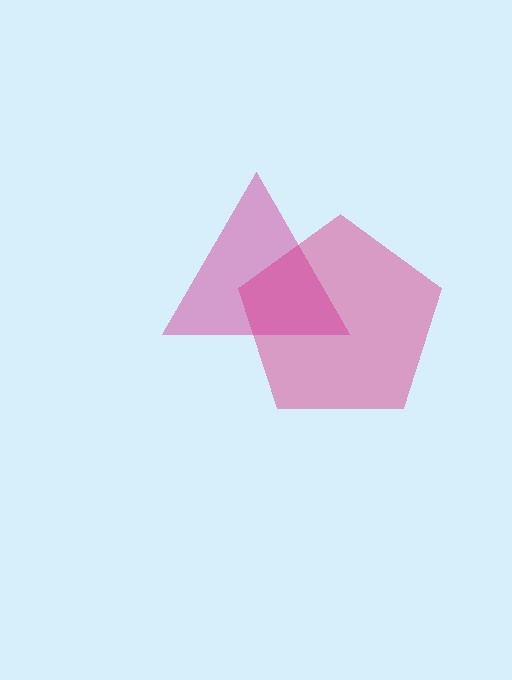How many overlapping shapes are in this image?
There are 2 overlapping shapes in the image.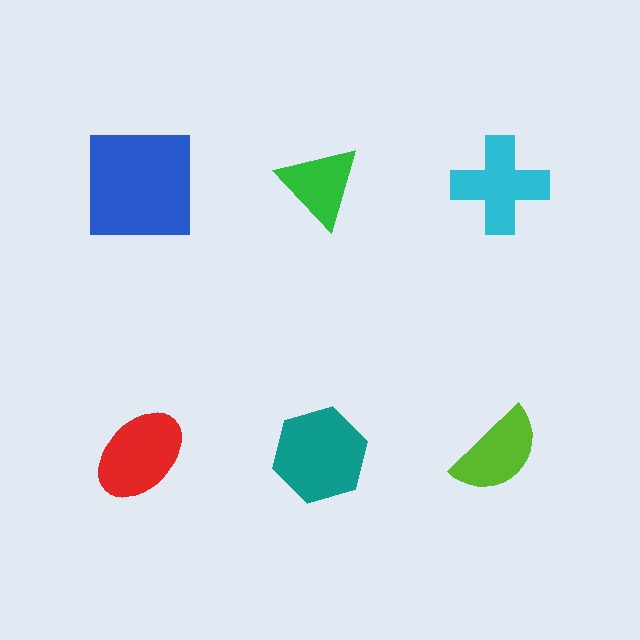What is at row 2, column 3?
A lime semicircle.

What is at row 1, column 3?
A cyan cross.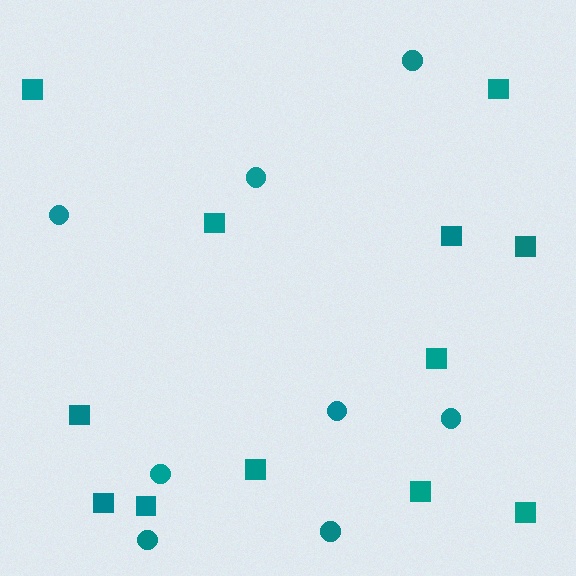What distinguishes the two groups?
There are 2 groups: one group of squares (12) and one group of circles (8).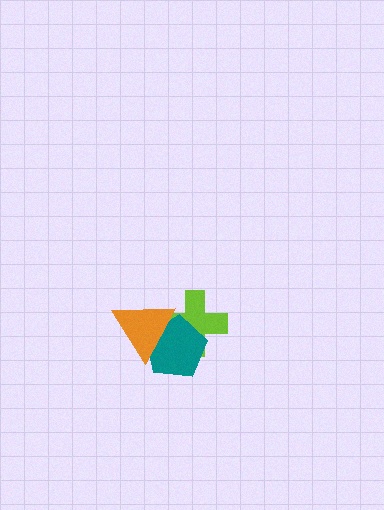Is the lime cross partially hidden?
Yes, it is partially covered by another shape.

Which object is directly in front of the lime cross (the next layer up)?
The teal pentagon is directly in front of the lime cross.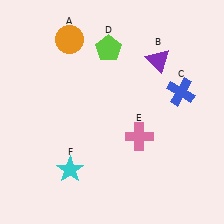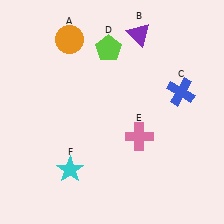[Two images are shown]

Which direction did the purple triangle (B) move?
The purple triangle (B) moved up.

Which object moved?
The purple triangle (B) moved up.